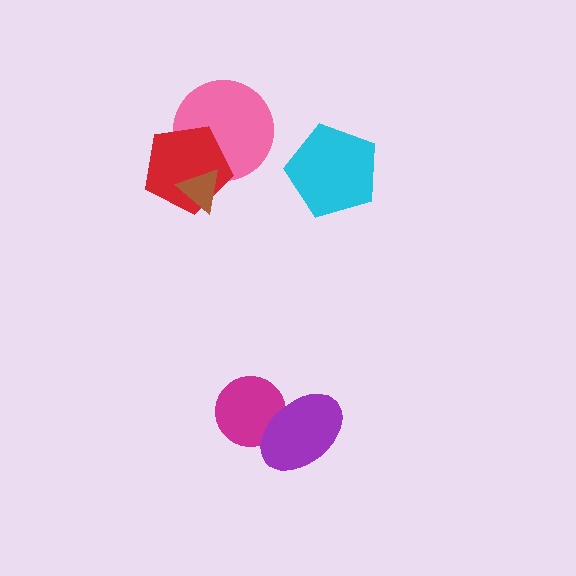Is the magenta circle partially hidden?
Yes, it is partially covered by another shape.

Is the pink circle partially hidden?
Yes, it is partially covered by another shape.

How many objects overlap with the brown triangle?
2 objects overlap with the brown triangle.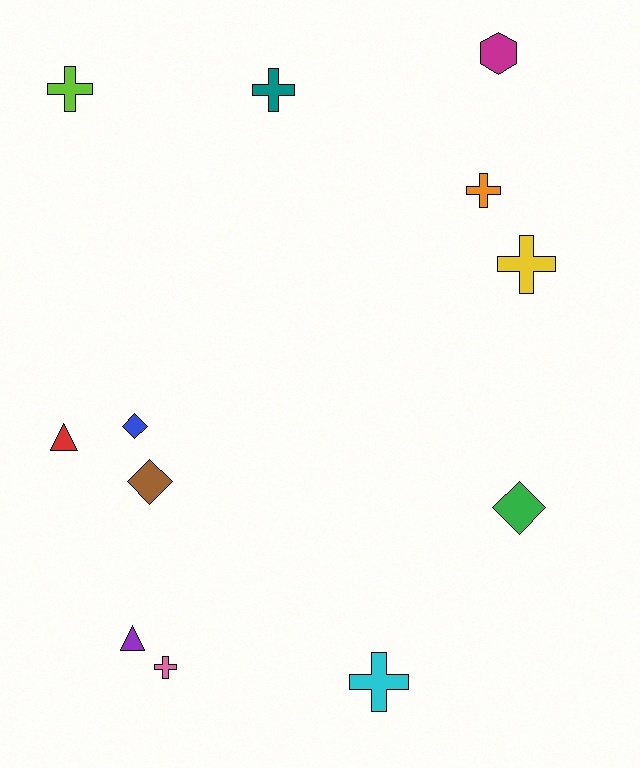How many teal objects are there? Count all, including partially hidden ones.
There is 1 teal object.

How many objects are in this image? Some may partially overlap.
There are 12 objects.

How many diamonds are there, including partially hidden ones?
There are 3 diamonds.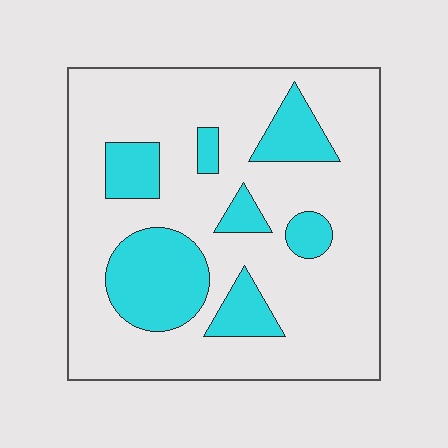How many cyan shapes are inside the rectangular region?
7.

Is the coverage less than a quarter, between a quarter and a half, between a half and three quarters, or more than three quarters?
Less than a quarter.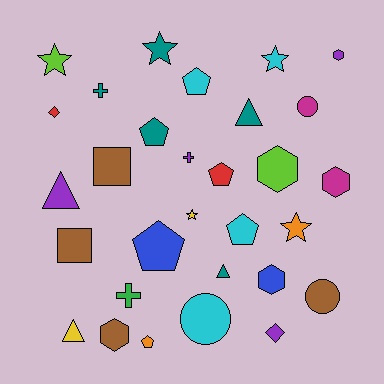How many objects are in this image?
There are 30 objects.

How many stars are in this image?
There are 5 stars.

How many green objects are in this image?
There is 1 green object.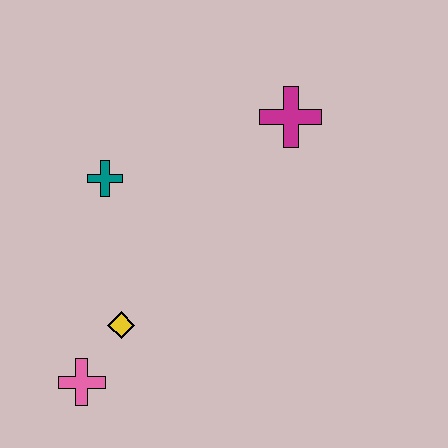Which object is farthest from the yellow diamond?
The magenta cross is farthest from the yellow diamond.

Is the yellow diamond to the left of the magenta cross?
Yes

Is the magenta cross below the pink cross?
No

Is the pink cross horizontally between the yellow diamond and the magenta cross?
No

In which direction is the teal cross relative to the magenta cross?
The teal cross is to the left of the magenta cross.